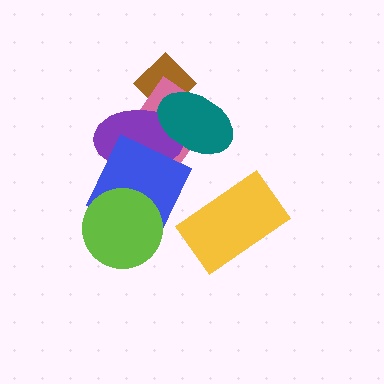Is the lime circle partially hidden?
No, no other shape covers it.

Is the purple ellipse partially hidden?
Yes, it is partially covered by another shape.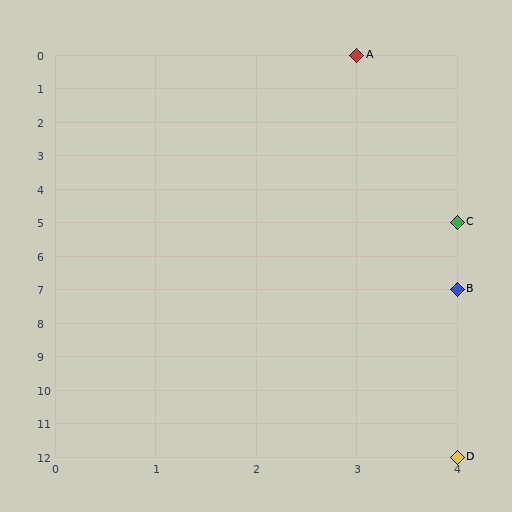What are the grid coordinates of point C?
Point C is at grid coordinates (4, 5).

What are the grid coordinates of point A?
Point A is at grid coordinates (3, 0).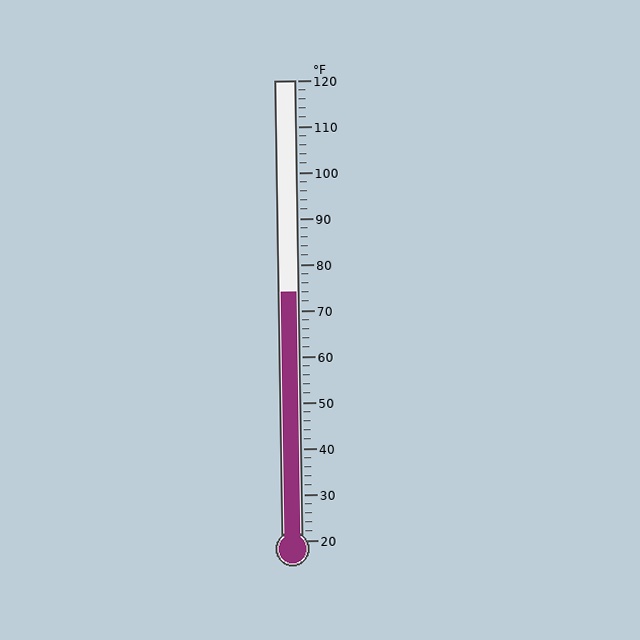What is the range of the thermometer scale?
The thermometer scale ranges from 20°F to 120°F.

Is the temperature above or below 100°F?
The temperature is below 100°F.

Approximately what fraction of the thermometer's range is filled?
The thermometer is filled to approximately 55% of its range.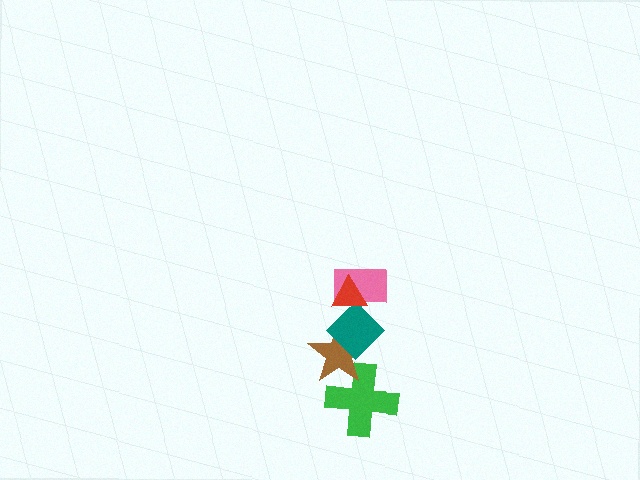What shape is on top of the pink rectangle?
The red triangle is on top of the pink rectangle.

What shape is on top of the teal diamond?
The pink rectangle is on top of the teal diamond.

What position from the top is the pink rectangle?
The pink rectangle is 2nd from the top.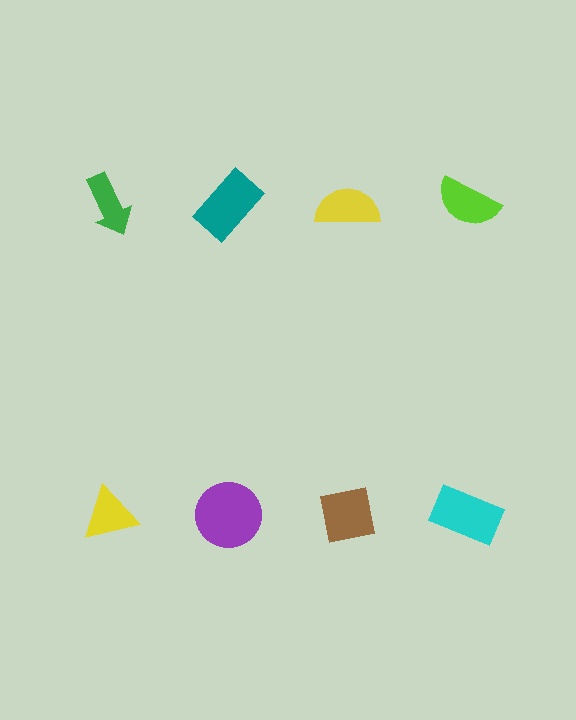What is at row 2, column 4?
A cyan rectangle.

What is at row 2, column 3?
A brown square.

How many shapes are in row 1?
4 shapes.